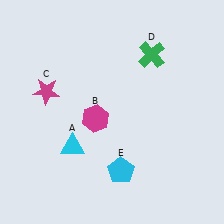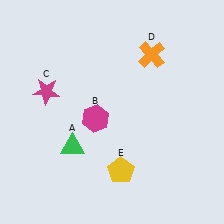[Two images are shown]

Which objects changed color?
A changed from cyan to green. D changed from green to orange. E changed from cyan to yellow.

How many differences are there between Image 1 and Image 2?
There are 3 differences between the two images.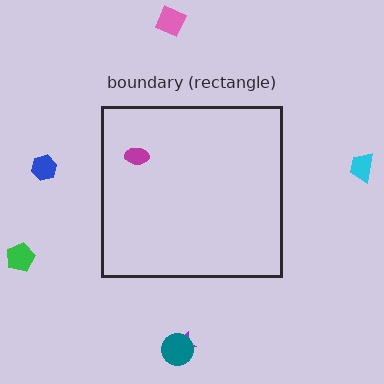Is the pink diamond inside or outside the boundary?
Outside.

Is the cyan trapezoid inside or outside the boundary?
Outside.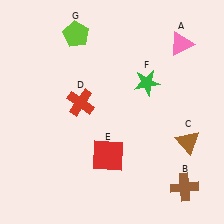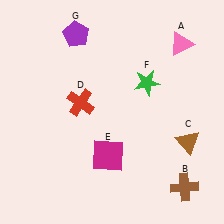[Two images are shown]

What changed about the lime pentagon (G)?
In Image 1, G is lime. In Image 2, it changed to purple.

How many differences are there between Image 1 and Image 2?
There are 2 differences between the two images.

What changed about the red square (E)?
In Image 1, E is red. In Image 2, it changed to magenta.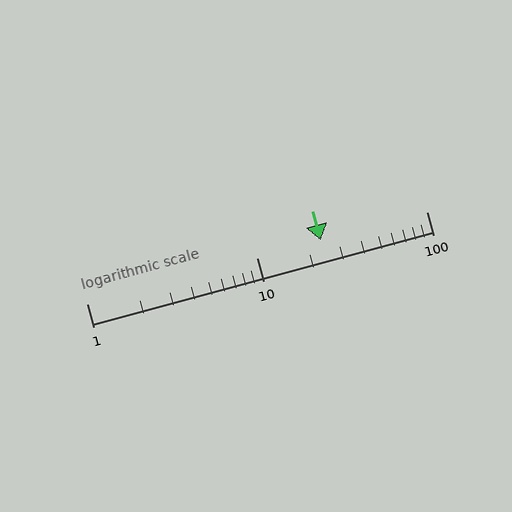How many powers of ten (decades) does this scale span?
The scale spans 2 decades, from 1 to 100.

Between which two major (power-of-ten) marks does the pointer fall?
The pointer is between 10 and 100.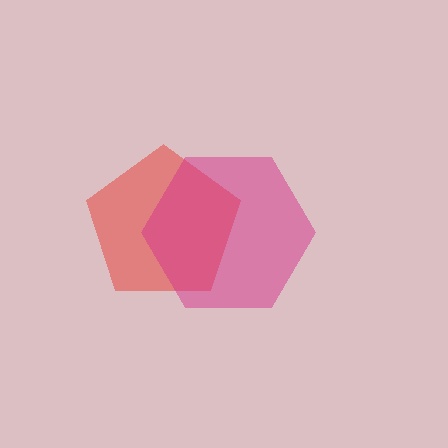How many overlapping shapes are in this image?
There are 2 overlapping shapes in the image.